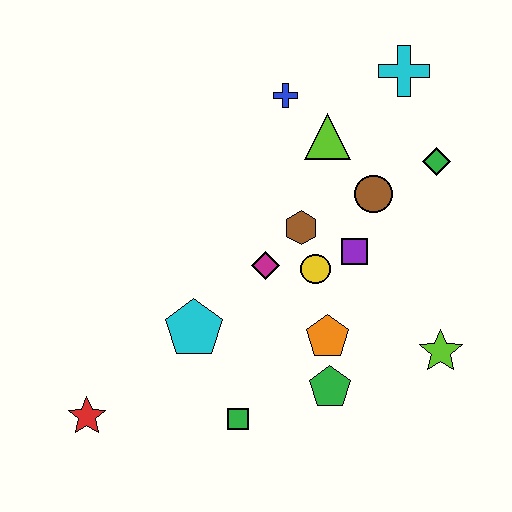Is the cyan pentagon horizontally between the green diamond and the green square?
No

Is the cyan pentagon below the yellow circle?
Yes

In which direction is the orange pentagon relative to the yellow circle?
The orange pentagon is below the yellow circle.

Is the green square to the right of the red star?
Yes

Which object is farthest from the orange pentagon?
The cyan cross is farthest from the orange pentagon.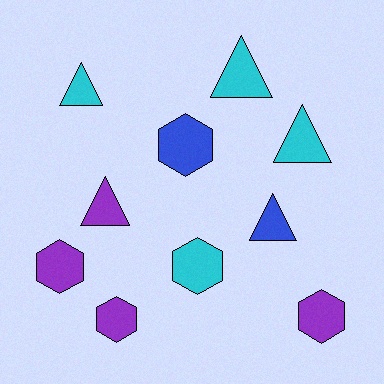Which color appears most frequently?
Purple, with 4 objects.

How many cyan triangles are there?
There are 3 cyan triangles.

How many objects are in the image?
There are 10 objects.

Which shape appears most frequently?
Hexagon, with 5 objects.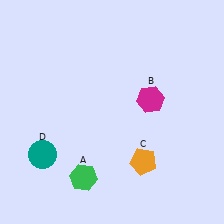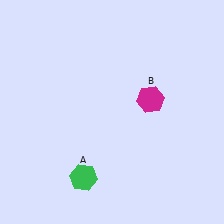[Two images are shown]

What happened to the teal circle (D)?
The teal circle (D) was removed in Image 2. It was in the bottom-left area of Image 1.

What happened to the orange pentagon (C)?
The orange pentagon (C) was removed in Image 2. It was in the bottom-right area of Image 1.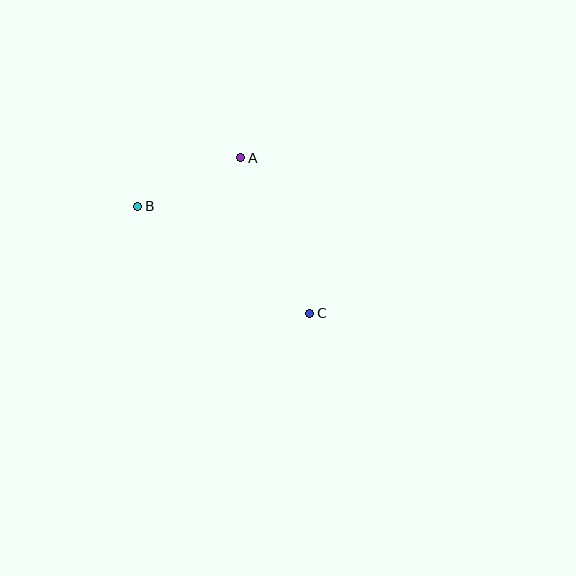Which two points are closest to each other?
Points A and B are closest to each other.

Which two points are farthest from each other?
Points B and C are farthest from each other.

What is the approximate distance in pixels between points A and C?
The distance between A and C is approximately 170 pixels.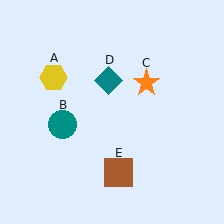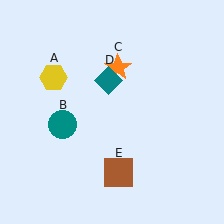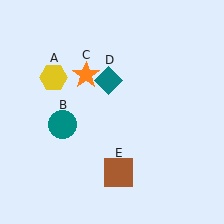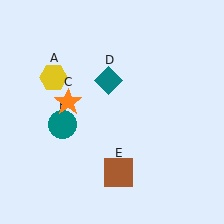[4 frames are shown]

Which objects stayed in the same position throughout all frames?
Yellow hexagon (object A) and teal circle (object B) and teal diamond (object D) and brown square (object E) remained stationary.